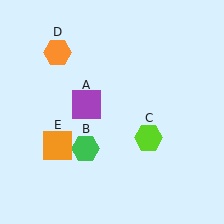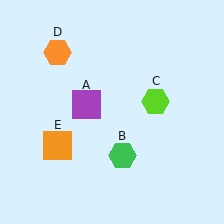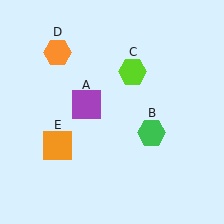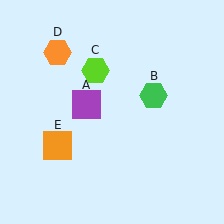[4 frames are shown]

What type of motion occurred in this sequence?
The green hexagon (object B), lime hexagon (object C) rotated counterclockwise around the center of the scene.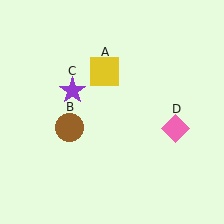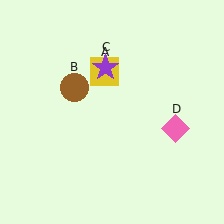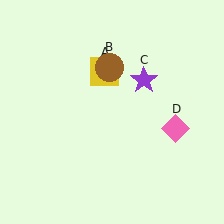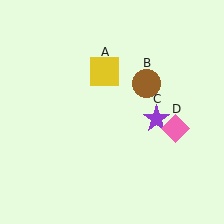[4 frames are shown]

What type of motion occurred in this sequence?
The brown circle (object B), purple star (object C) rotated clockwise around the center of the scene.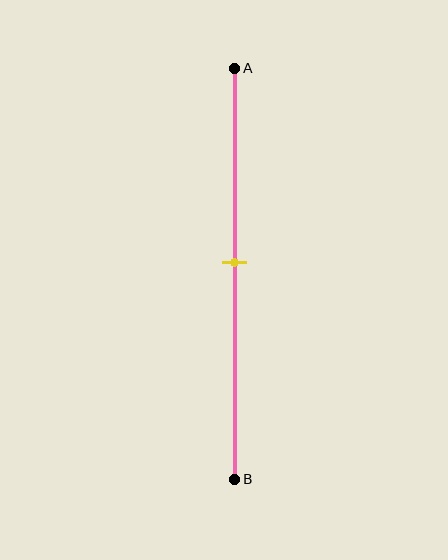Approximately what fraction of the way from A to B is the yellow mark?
The yellow mark is approximately 45% of the way from A to B.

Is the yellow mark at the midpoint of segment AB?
Yes, the mark is approximately at the midpoint.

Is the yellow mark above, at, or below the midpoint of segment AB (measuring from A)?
The yellow mark is approximately at the midpoint of segment AB.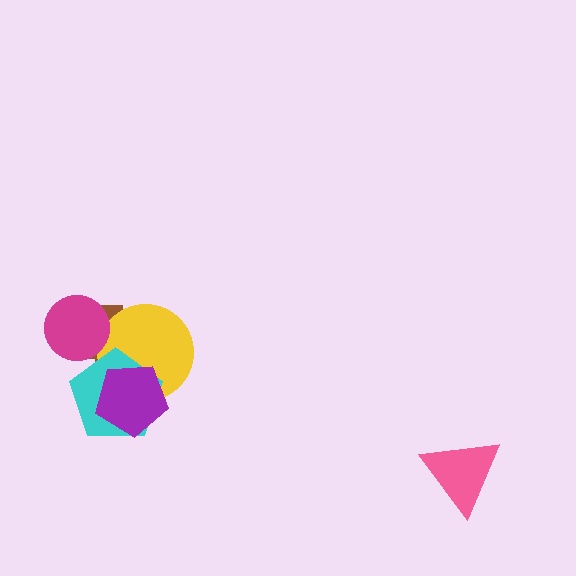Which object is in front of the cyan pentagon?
The purple pentagon is in front of the cyan pentagon.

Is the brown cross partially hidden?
Yes, it is partially covered by another shape.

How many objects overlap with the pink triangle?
0 objects overlap with the pink triangle.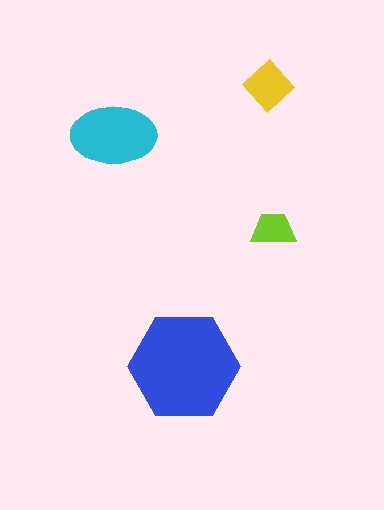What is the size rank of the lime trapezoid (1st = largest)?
4th.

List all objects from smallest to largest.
The lime trapezoid, the yellow diamond, the cyan ellipse, the blue hexagon.